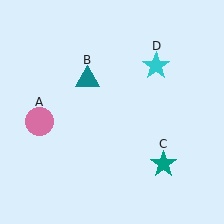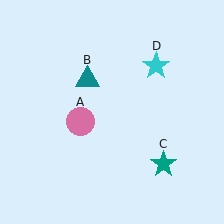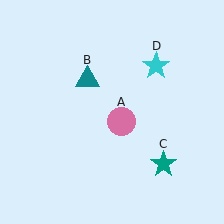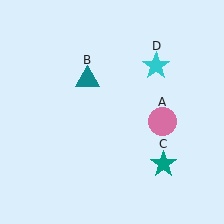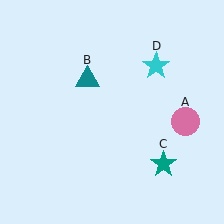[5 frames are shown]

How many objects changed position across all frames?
1 object changed position: pink circle (object A).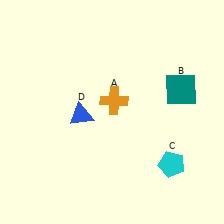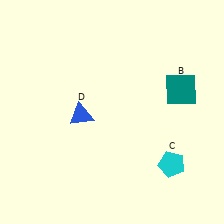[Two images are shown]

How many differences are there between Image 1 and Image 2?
There is 1 difference between the two images.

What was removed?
The orange cross (A) was removed in Image 2.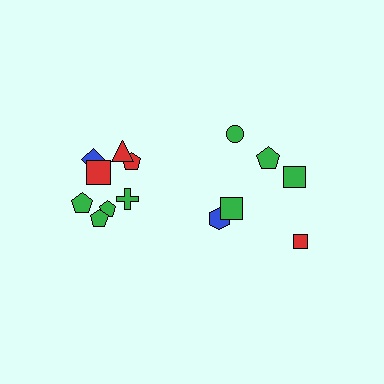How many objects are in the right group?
There are 6 objects.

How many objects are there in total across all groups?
There are 14 objects.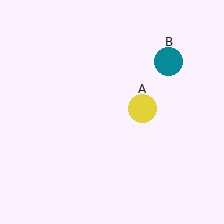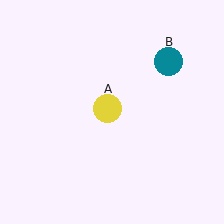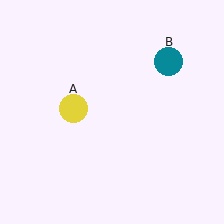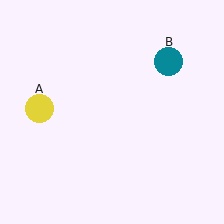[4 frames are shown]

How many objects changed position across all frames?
1 object changed position: yellow circle (object A).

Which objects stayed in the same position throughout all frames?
Teal circle (object B) remained stationary.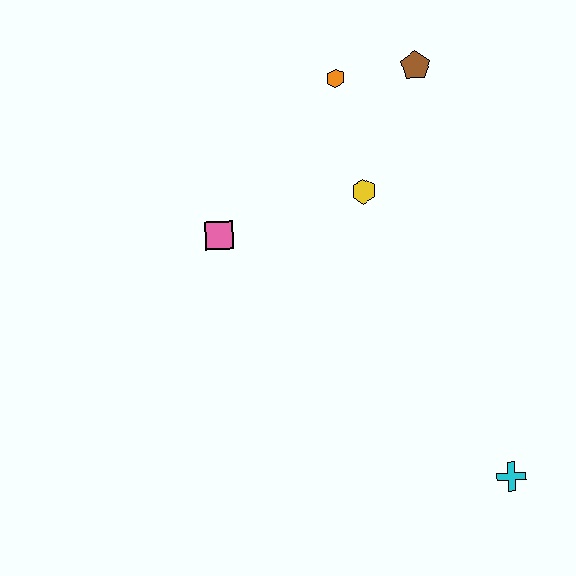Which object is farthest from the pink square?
The cyan cross is farthest from the pink square.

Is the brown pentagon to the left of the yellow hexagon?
No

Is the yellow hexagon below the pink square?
No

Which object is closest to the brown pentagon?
The orange hexagon is closest to the brown pentagon.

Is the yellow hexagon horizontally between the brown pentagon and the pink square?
Yes